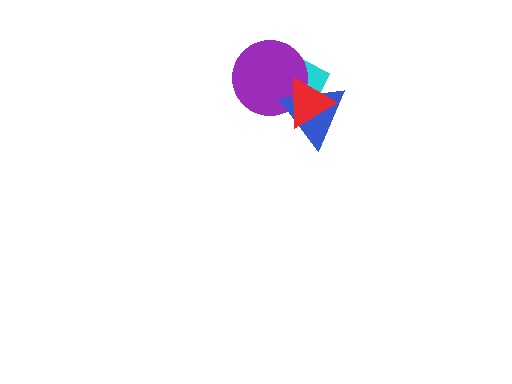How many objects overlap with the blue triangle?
3 objects overlap with the blue triangle.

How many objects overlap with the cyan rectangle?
3 objects overlap with the cyan rectangle.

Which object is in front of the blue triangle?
The red triangle is in front of the blue triangle.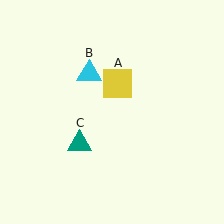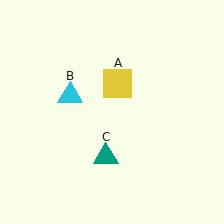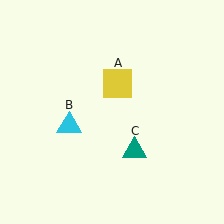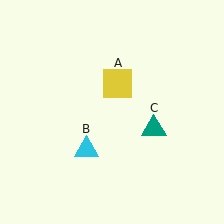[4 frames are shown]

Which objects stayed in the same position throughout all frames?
Yellow square (object A) remained stationary.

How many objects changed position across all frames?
2 objects changed position: cyan triangle (object B), teal triangle (object C).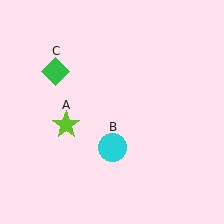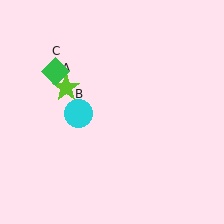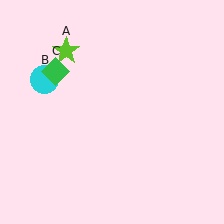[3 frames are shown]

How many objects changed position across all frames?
2 objects changed position: lime star (object A), cyan circle (object B).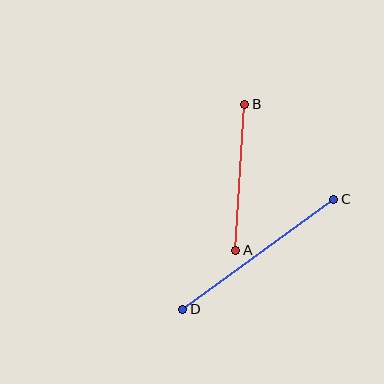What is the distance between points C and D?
The distance is approximately 187 pixels.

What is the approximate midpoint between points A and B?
The midpoint is at approximately (240, 177) pixels.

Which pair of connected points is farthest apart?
Points C and D are farthest apart.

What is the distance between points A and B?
The distance is approximately 146 pixels.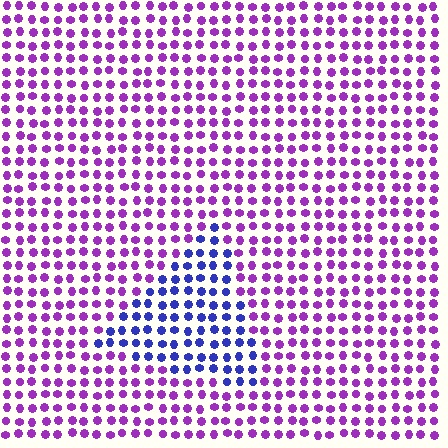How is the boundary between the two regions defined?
The boundary is defined purely by a slight shift in hue (about 50 degrees). Spacing, size, and orientation are identical on both sides.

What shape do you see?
I see a triangle.